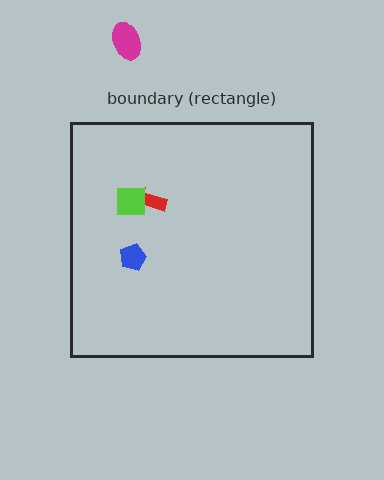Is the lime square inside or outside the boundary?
Inside.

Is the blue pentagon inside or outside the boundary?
Inside.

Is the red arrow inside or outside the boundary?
Inside.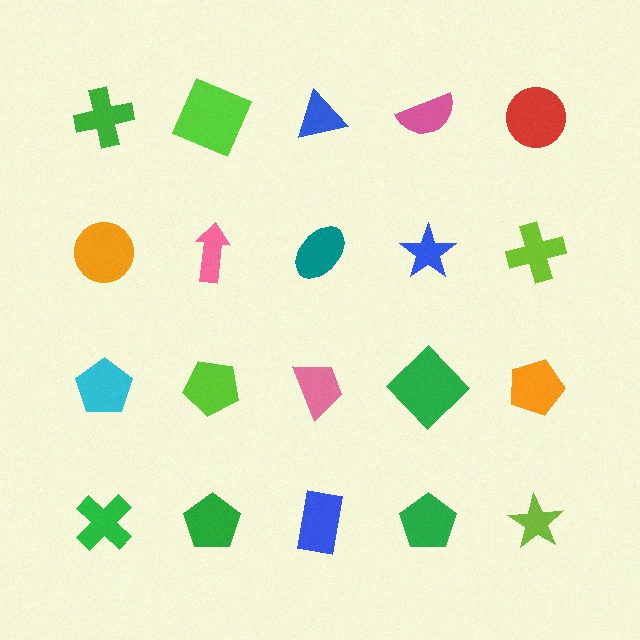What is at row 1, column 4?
A pink semicircle.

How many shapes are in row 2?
5 shapes.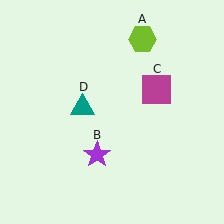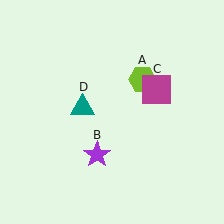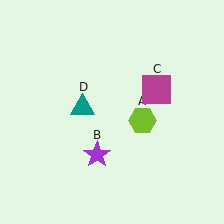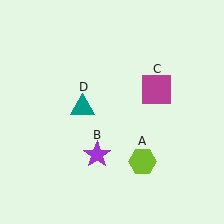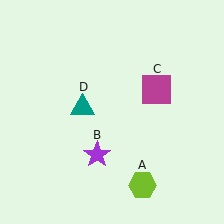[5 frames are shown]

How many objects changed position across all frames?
1 object changed position: lime hexagon (object A).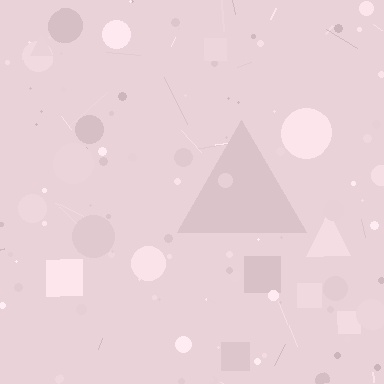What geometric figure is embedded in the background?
A triangle is embedded in the background.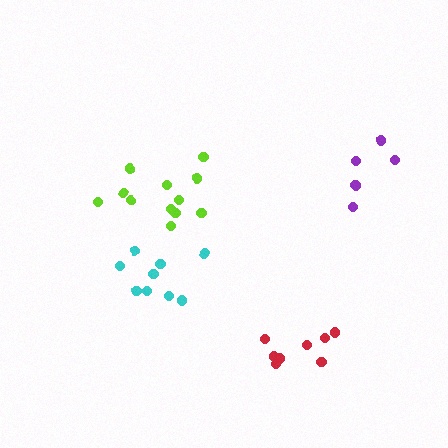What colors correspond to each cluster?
The clusters are colored: red, cyan, lime, purple.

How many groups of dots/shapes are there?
There are 4 groups.